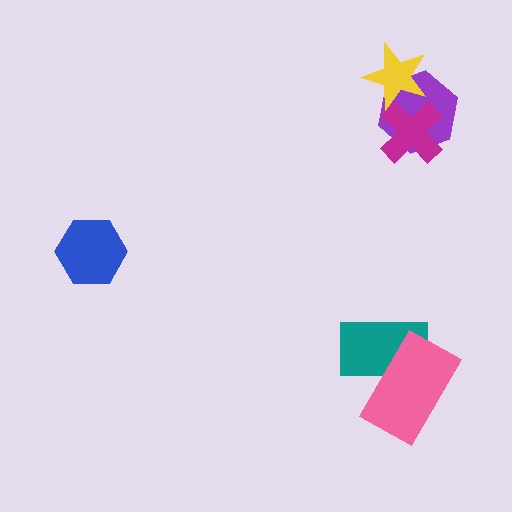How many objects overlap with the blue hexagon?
0 objects overlap with the blue hexagon.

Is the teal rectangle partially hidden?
Yes, it is partially covered by another shape.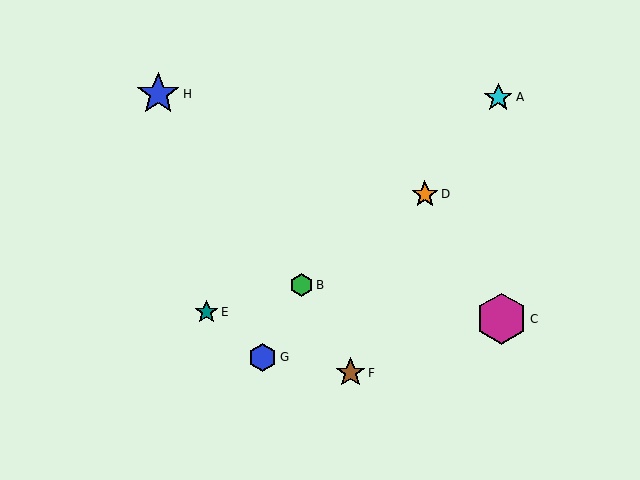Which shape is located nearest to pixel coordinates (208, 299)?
The teal star (labeled E) at (207, 312) is nearest to that location.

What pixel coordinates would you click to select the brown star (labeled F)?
Click at (351, 373) to select the brown star F.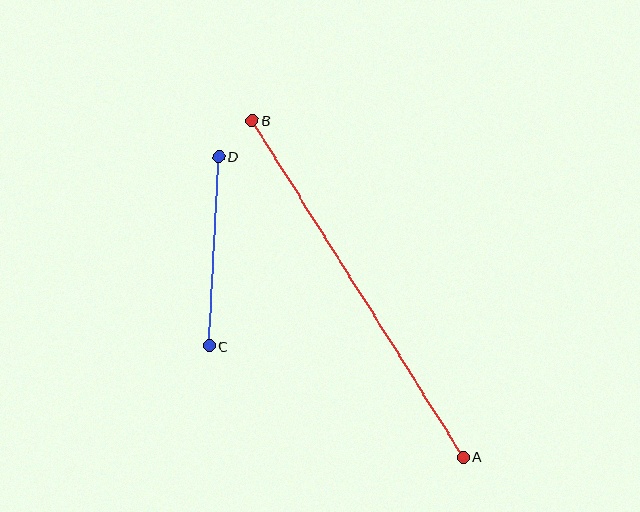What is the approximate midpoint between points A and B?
The midpoint is at approximately (358, 289) pixels.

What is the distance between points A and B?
The distance is approximately 397 pixels.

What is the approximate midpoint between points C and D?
The midpoint is at approximately (214, 251) pixels.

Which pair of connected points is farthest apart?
Points A and B are farthest apart.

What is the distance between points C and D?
The distance is approximately 190 pixels.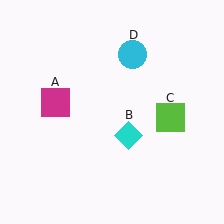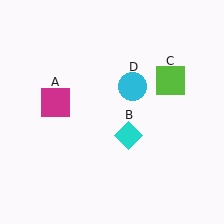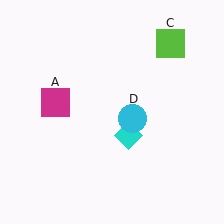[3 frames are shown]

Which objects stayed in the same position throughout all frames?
Magenta square (object A) and cyan diamond (object B) remained stationary.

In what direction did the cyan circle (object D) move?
The cyan circle (object D) moved down.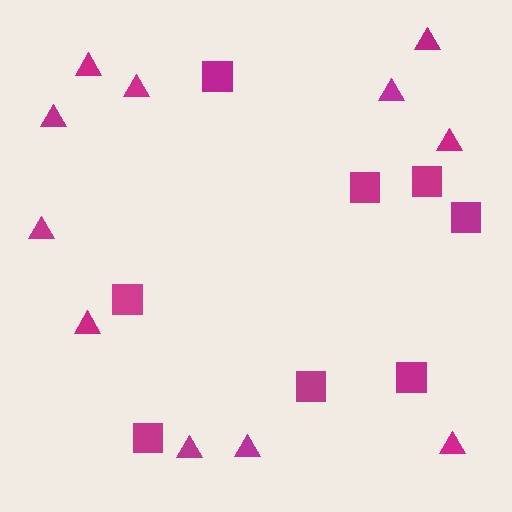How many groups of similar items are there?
There are 2 groups: one group of triangles (11) and one group of squares (8).